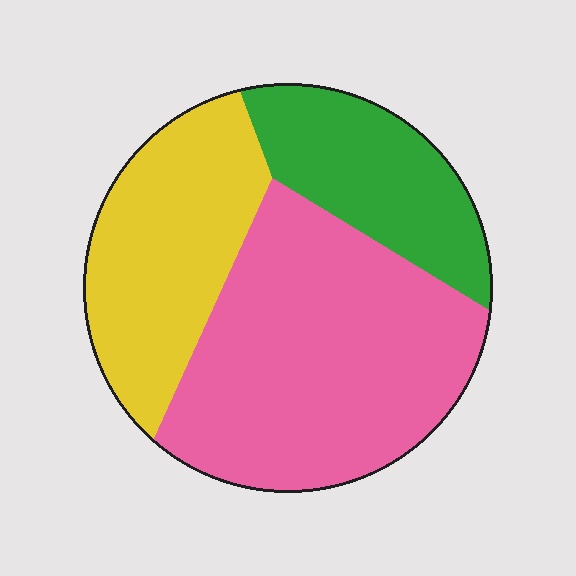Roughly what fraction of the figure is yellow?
Yellow takes up between a quarter and a half of the figure.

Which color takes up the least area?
Green, at roughly 20%.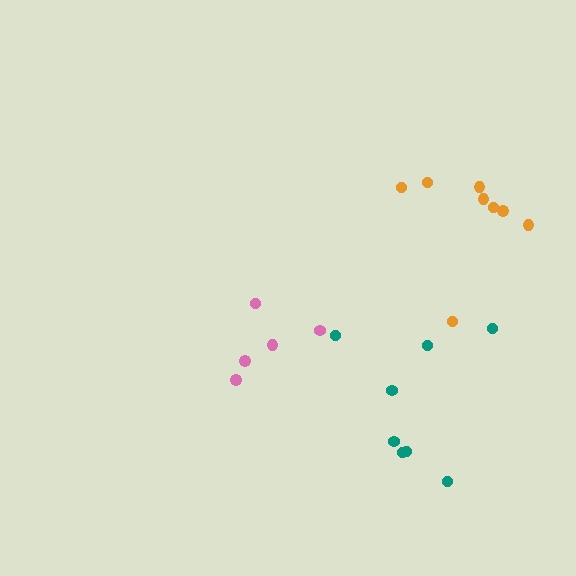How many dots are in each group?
Group 1: 5 dots, Group 2: 8 dots, Group 3: 8 dots (21 total).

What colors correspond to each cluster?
The clusters are colored: pink, teal, orange.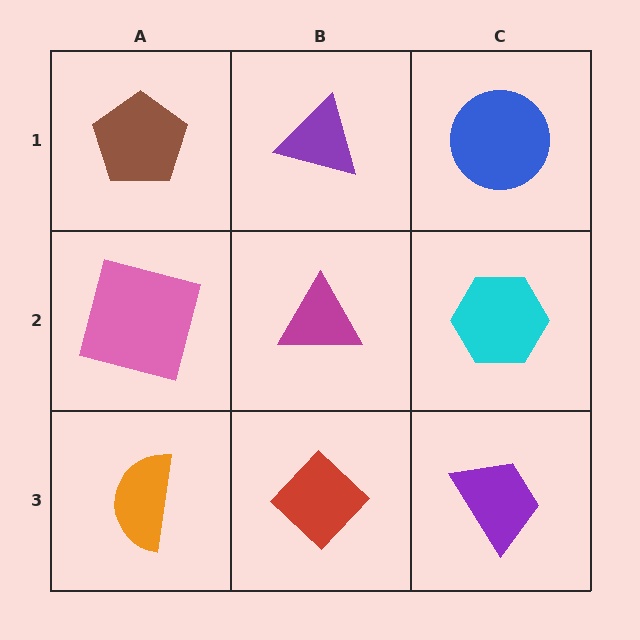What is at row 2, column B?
A magenta triangle.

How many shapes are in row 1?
3 shapes.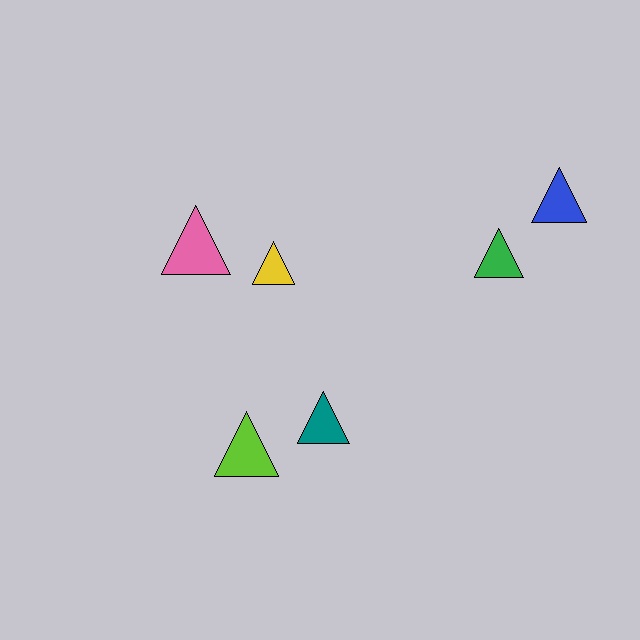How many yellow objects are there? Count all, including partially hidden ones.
There is 1 yellow object.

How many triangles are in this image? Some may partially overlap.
There are 6 triangles.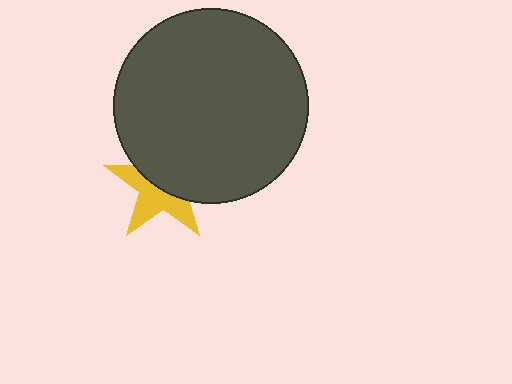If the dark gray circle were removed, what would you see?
You would see the complete yellow star.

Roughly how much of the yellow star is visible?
About half of it is visible (roughly 49%).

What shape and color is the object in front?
The object in front is a dark gray circle.